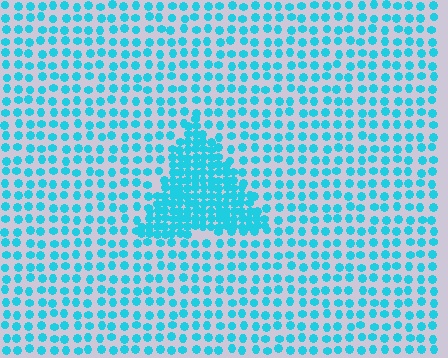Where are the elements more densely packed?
The elements are more densely packed inside the triangle boundary.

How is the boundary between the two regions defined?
The boundary is defined by a change in element density (approximately 2.4x ratio). All elements are the same color, size, and shape.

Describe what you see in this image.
The image contains small cyan elements arranged at two different densities. A triangle-shaped region is visible where the elements are more densely packed than the surrounding area.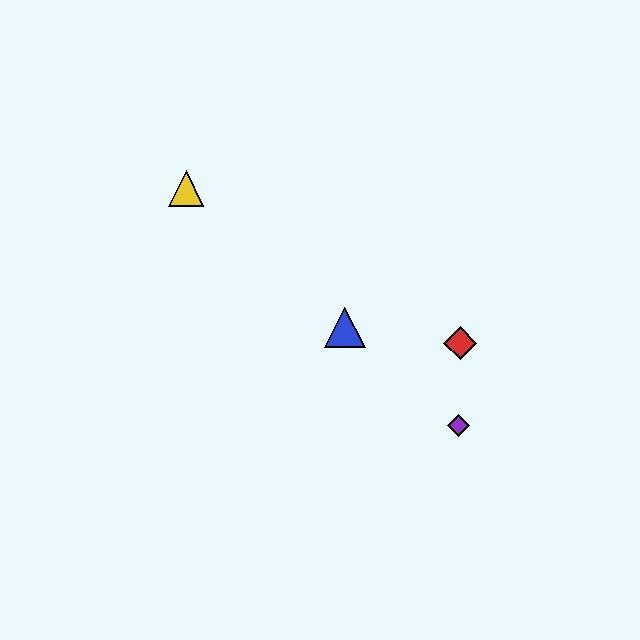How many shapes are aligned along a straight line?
4 shapes (the blue triangle, the green triangle, the yellow triangle, the purple diamond) are aligned along a straight line.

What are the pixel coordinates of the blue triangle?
The blue triangle is at (345, 327).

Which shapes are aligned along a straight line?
The blue triangle, the green triangle, the yellow triangle, the purple diamond are aligned along a straight line.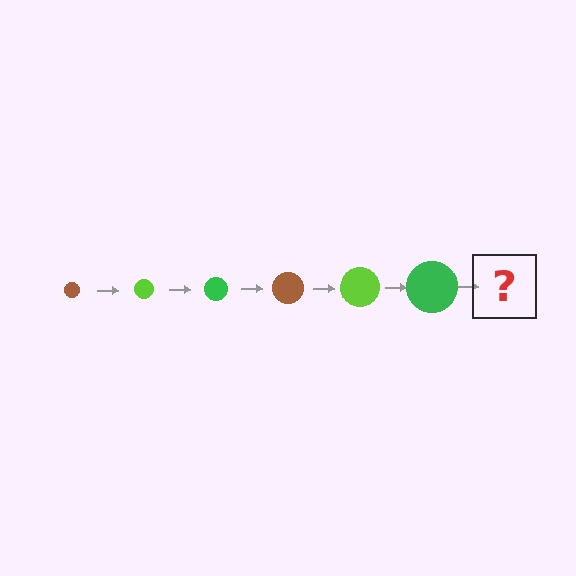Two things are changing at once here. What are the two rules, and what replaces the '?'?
The two rules are that the circle grows larger each step and the color cycles through brown, lime, and green. The '?' should be a brown circle, larger than the previous one.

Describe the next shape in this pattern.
It should be a brown circle, larger than the previous one.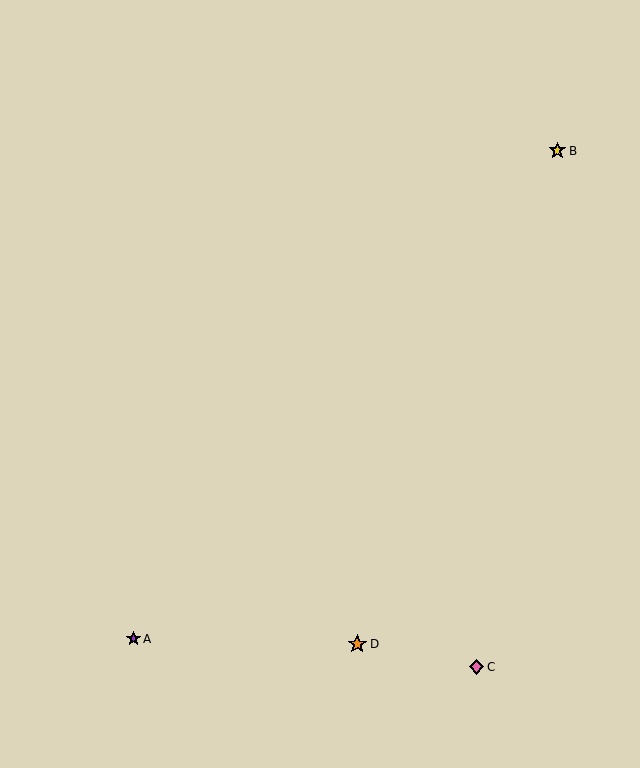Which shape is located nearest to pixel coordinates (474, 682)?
The pink diamond (labeled C) at (476, 667) is nearest to that location.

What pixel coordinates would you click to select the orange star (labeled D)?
Click at (357, 644) to select the orange star D.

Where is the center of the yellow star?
The center of the yellow star is at (557, 151).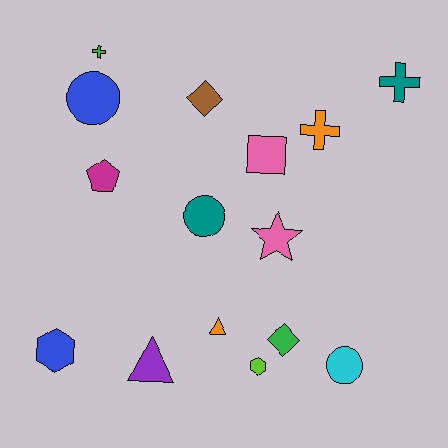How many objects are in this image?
There are 15 objects.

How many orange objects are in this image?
There are 2 orange objects.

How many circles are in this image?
There are 3 circles.